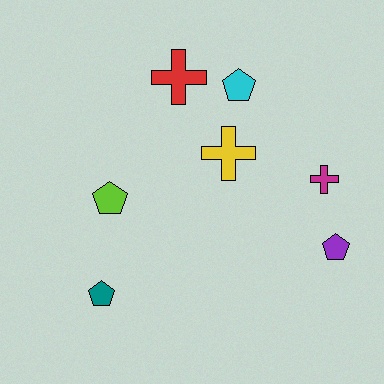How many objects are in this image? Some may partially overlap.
There are 7 objects.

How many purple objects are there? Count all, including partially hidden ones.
There is 1 purple object.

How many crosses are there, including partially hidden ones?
There are 3 crosses.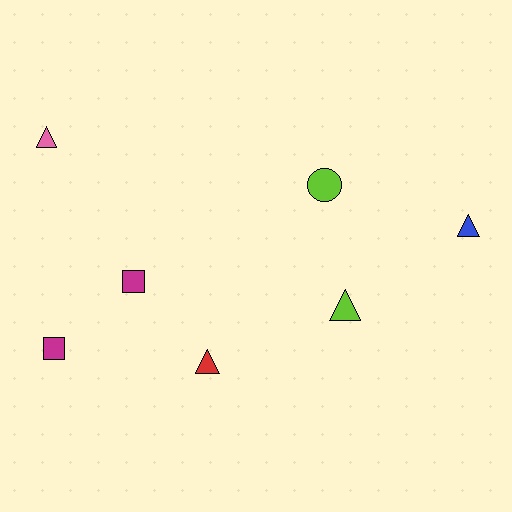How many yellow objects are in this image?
There are no yellow objects.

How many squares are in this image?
There are 2 squares.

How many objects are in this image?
There are 7 objects.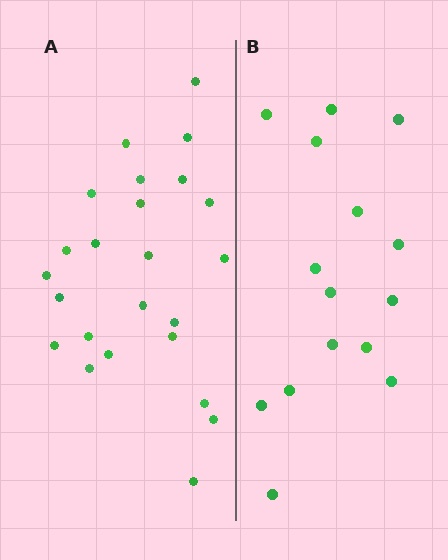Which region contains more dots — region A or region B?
Region A (the left region) has more dots.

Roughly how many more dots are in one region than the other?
Region A has roughly 8 or so more dots than region B.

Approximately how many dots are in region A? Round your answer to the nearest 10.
About 20 dots. (The exact count is 24, which rounds to 20.)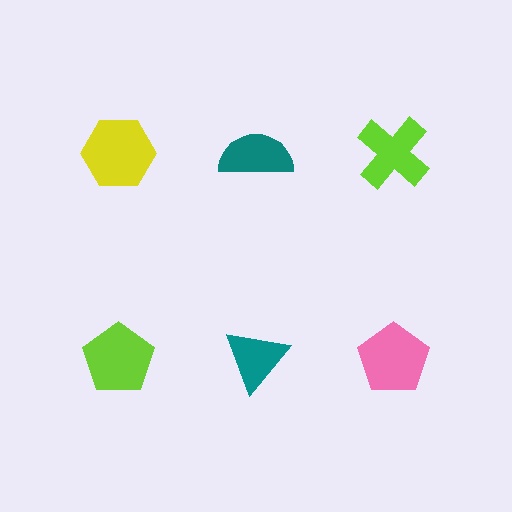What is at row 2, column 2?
A teal triangle.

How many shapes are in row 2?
3 shapes.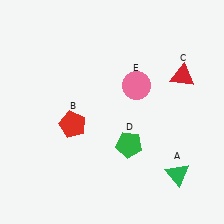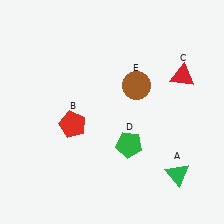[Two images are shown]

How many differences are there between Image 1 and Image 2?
There is 1 difference between the two images.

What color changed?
The circle (E) changed from pink in Image 1 to brown in Image 2.